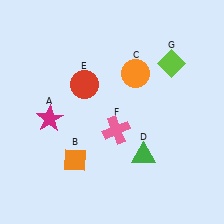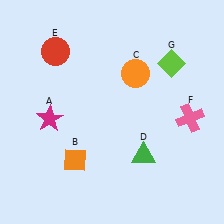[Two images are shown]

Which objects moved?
The objects that moved are: the red circle (E), the pink cross (F).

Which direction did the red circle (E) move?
The red circle (E) moved up.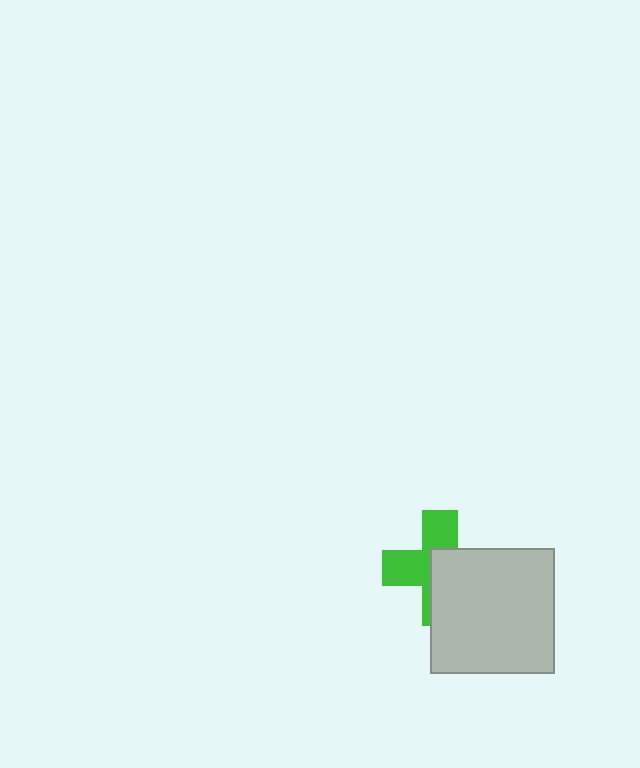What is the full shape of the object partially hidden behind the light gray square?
The partially hidden object is a green cross.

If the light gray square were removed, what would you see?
You would see the complete green cross.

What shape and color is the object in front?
The object in front is a light gray square.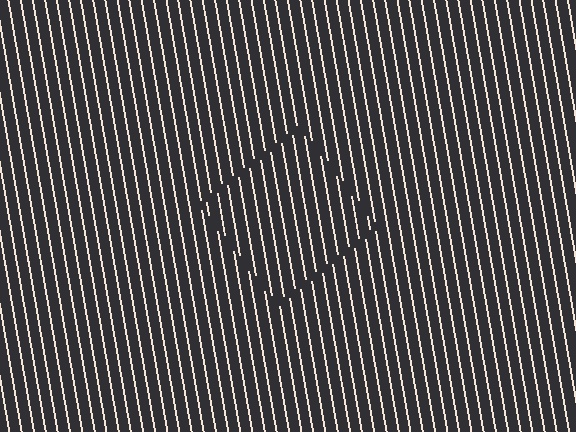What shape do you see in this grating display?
An illusory square. The interior of the shape contains the same grating, shifted by half a period — the contour is defined by the phase discontinuity where line-ends from the inner and outer gratings abut.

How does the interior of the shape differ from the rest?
The interior of the shape contains the same grating, shifted by half a period — the contour is defined by the phase discontinuity where line-ends from the inner and outer gratings abut.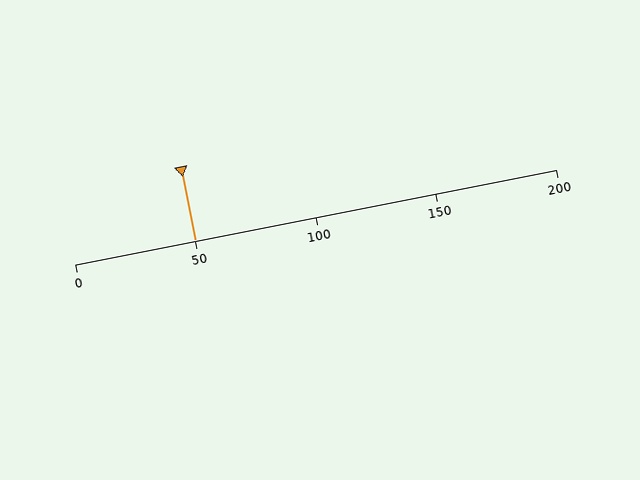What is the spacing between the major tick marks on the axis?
The major ticks are spaced 50 apart.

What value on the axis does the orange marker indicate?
The marker indicates approximately 50.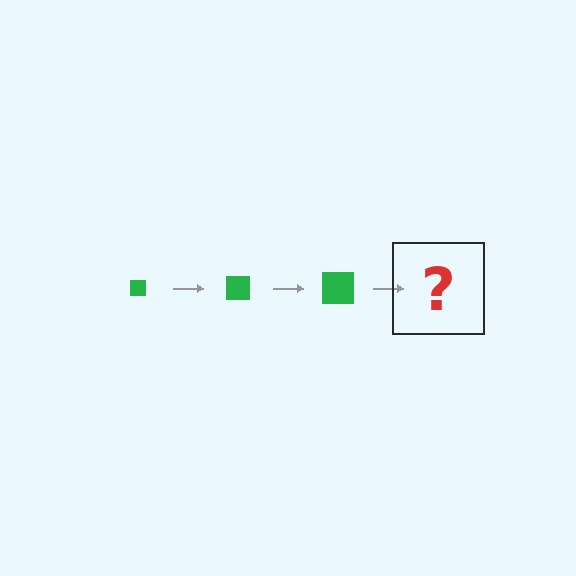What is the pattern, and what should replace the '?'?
The pattern is that the square gets progressively larger each step. The '?' should be a green square, larger than the previous one.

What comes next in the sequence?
The next element should be a green square, larger than the previous one.